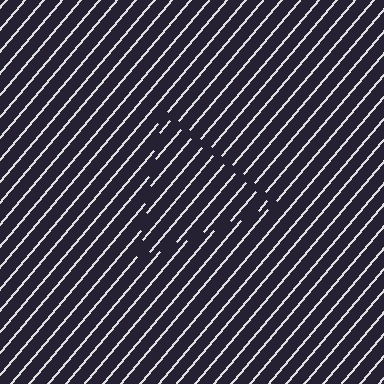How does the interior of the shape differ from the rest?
The interior of the shape contains the same grating, shifted by half a period — the contour is defined by the phase discontinuity where line-ends from the inner and outer gratings abut.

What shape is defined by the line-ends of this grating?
An illusory triangle. The interior of the shape contains the same grating, shifted by half a period — the contour is defined by the phase discontinuity where line-ends from the inner and outer gratings abut.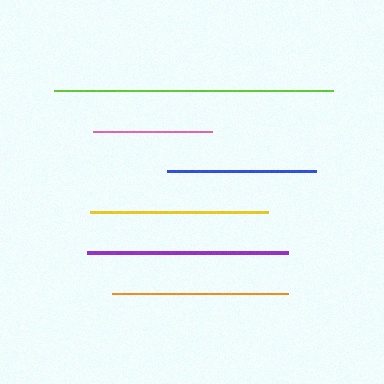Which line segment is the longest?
The lime line is the longest at approximately 279 pixels.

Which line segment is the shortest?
The pink line is the shortest at approximately 119 pixels.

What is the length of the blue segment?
The blue segment is approximately 149 pixels long.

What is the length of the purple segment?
The purple segment is approximately 201 pixels long.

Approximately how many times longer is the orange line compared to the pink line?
The orange line is approximately 1.5 times the length of the pink line.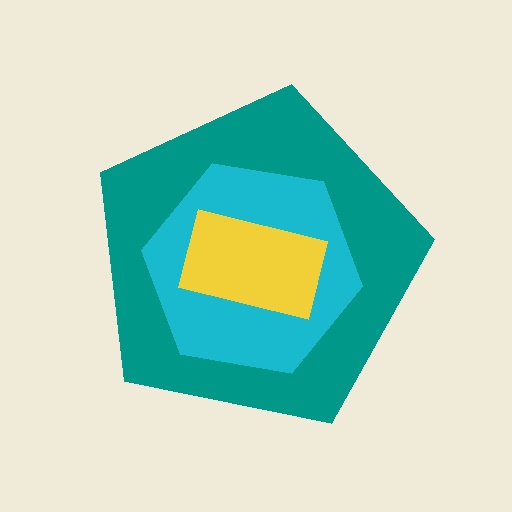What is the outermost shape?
The teal pentagon.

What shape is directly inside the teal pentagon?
The cyan hexagon.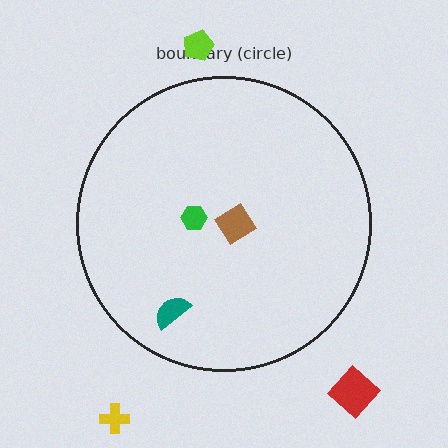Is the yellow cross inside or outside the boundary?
Outside.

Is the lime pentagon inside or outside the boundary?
Outside.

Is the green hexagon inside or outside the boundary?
Inside.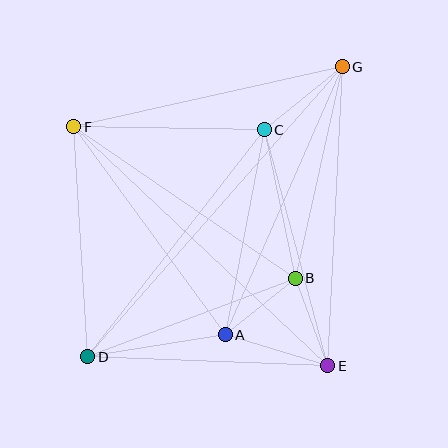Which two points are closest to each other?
Points A and B are closest to each other.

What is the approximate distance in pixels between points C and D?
The distance between C and D is approximately 288 pixels.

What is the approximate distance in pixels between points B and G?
The distance between B and G is approximately 217 pixels.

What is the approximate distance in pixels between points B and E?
The distance between B and E is approximately 93 pixels.